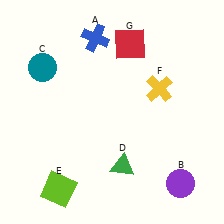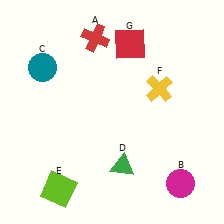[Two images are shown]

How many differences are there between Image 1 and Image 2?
There are 2 differences between the two images.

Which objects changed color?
A changed from blue to red. B changed from purple to magenta.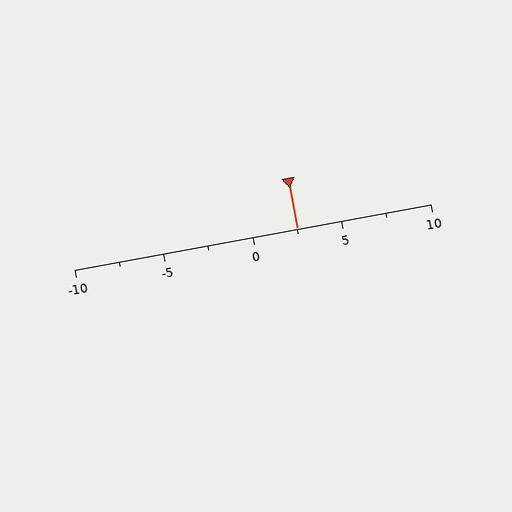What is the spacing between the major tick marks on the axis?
The major ticks are spaced 5 apart.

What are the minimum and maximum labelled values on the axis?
The axis runs from -10 to 10.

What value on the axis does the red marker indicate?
The marker indicates approximately 2.5.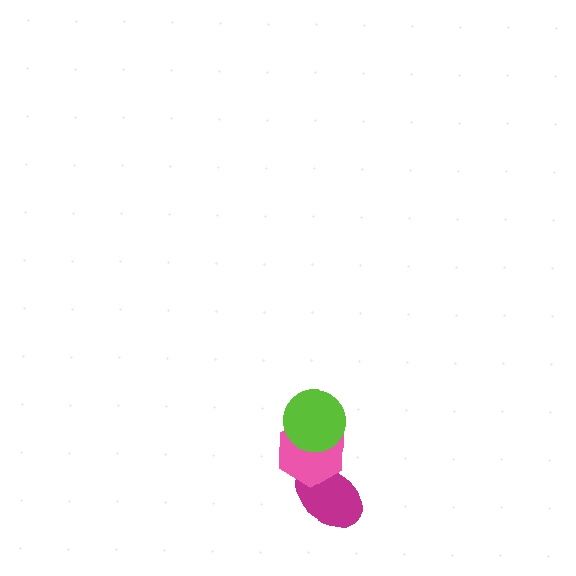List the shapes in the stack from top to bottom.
From top to bottom: the lime circle, the pink hexagon, the magenta ellipse.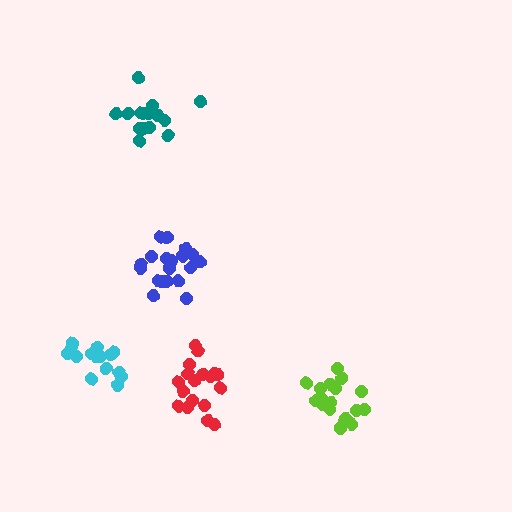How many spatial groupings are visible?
There are 5 spatial groupings.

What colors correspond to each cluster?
The clusters are colored: red, blue, teal, lime, cyan.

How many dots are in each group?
Group 1: 18 dots, Group 2: 20 dots, Group 3: 16 dots, Group 4: 19 dots, Group 5: 16 dots (89 total).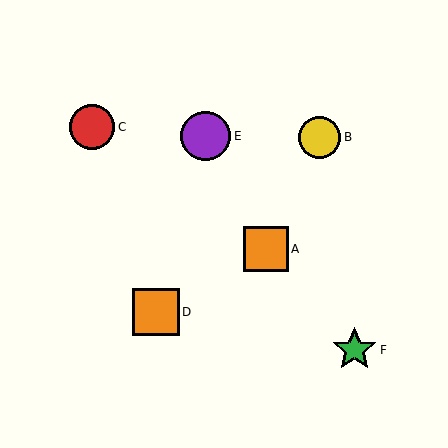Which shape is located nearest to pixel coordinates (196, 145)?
The purple circle (labeled E) at (206, 136) is nearest to that location.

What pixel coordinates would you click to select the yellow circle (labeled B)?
Click at (320, 137) to select the yellow circle B.